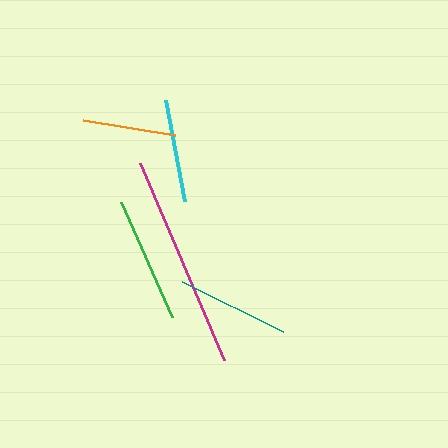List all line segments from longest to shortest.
From longest to shortest: magenta, green, teal, cyan, orange.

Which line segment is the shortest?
The orange line is the shortest at approximately 93 pixels.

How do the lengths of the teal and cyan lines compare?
The teal and cyan lines are approximately the same length.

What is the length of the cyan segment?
The cyan segment is approximately 103 pixels long.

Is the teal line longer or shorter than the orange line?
The teal line is longer than the orange line.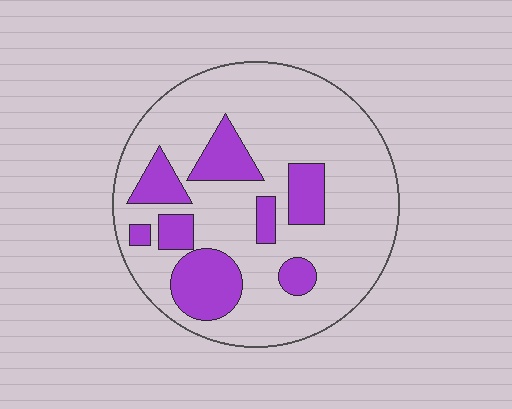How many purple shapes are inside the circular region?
8.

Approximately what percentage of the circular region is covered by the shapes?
Approximately 25%.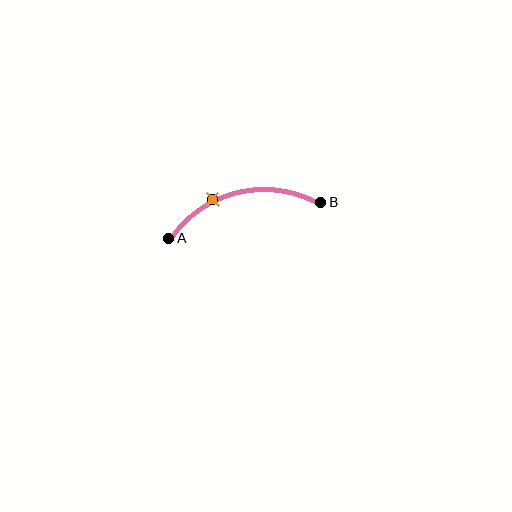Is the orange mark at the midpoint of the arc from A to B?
No. The orange mark lies on the arc but is closer to endpoint A. The arc midpoint would be at the point on the curve equidistant along the arc from both A and B.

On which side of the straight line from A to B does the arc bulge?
The arc bulges above the straight line connecting A and B.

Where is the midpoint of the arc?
The arc midpoint is the point on the curve farthest from the straight line joining A and B. It sits above that line.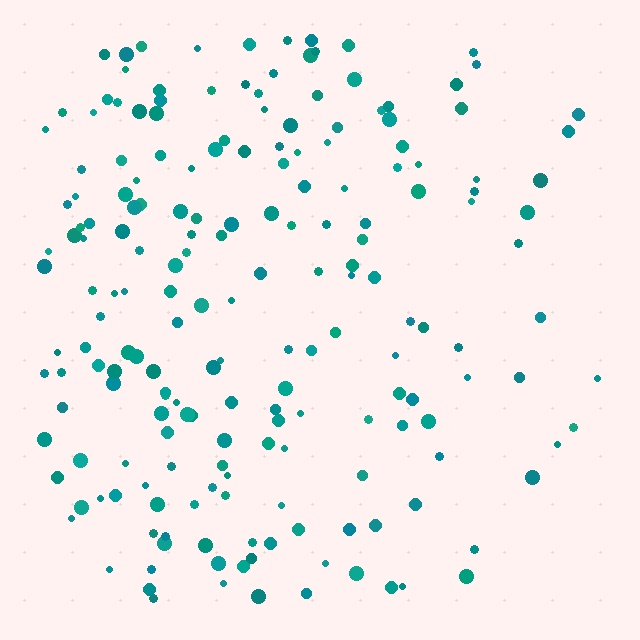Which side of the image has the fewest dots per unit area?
The right.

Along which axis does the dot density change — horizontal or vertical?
Horizontal.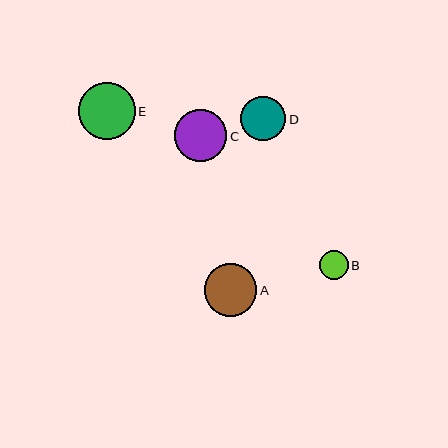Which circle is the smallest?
Circle B is the smallest with a size of approximately 29 pixels.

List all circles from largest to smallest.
From largest to smallest: E, A, C, D, B.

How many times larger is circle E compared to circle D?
Circle E is approximately 1.3 times the size of circle D.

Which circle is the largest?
Circle E is the largest with a size of approximately 57 pixels.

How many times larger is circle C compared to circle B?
Circle C is approximately 1.8 times the size of circle B.